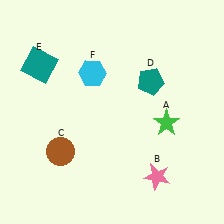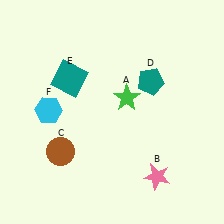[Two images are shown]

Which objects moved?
The objects that moved are: the green star (A), the teal square (E), the cyan hexagon (F).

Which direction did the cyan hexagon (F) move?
The cyan hexagon (F) moved left.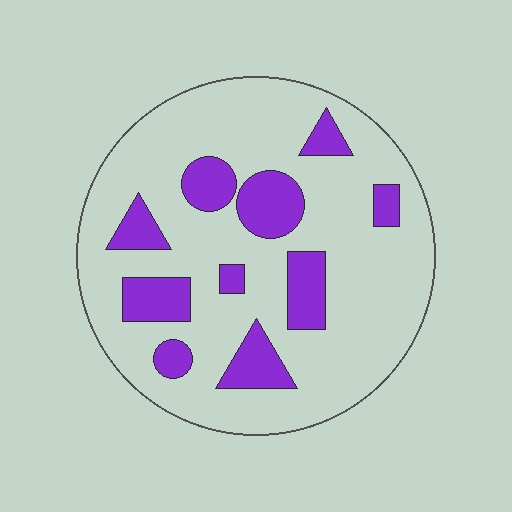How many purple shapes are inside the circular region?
10.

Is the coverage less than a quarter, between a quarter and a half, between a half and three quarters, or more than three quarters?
Less than a quarter.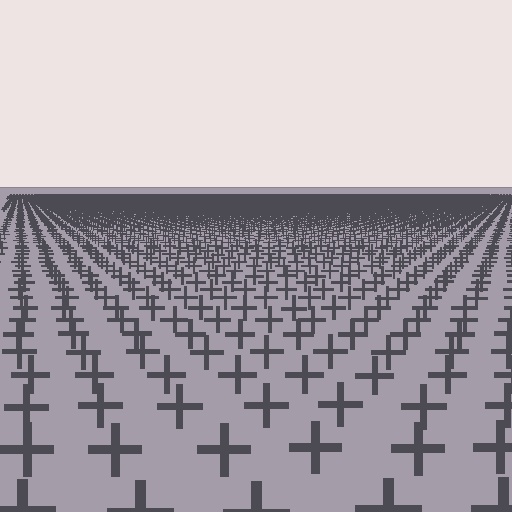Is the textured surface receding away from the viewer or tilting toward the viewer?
The surface is receding away from the viewer. Texture elements get smaller and denser toward the top.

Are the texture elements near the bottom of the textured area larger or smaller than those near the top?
Larger. Near the bottom, elements are closer to the viewer and appear at a bigger on-screen size.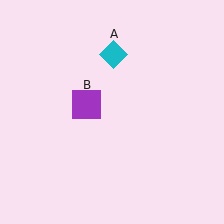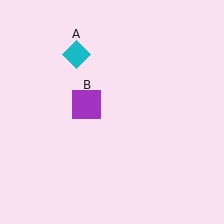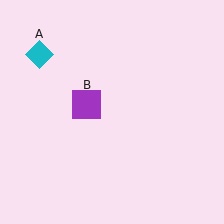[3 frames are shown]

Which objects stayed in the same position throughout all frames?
Purple square (object B) remained stationary.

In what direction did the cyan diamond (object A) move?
The cyan diamond (object A) moved left.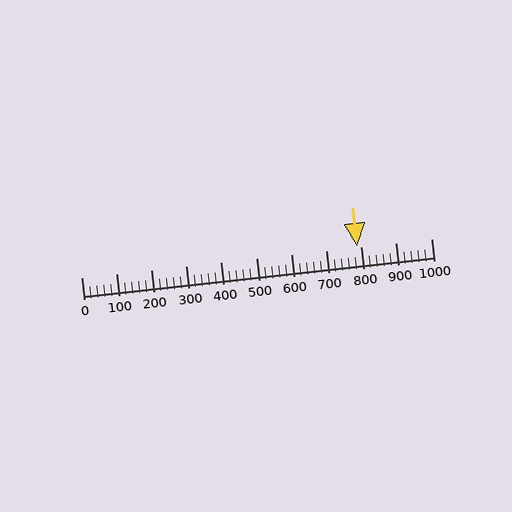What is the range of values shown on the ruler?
The ruler shows values from 0 to 1000.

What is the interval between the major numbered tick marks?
The major tick marks are spaced 100 units apart.